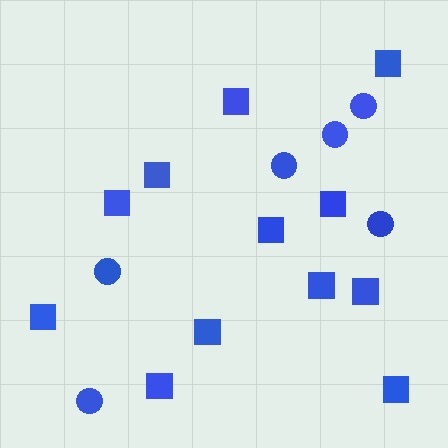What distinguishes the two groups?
There are 2 groups: one group of circles (6) and one group of squares (12).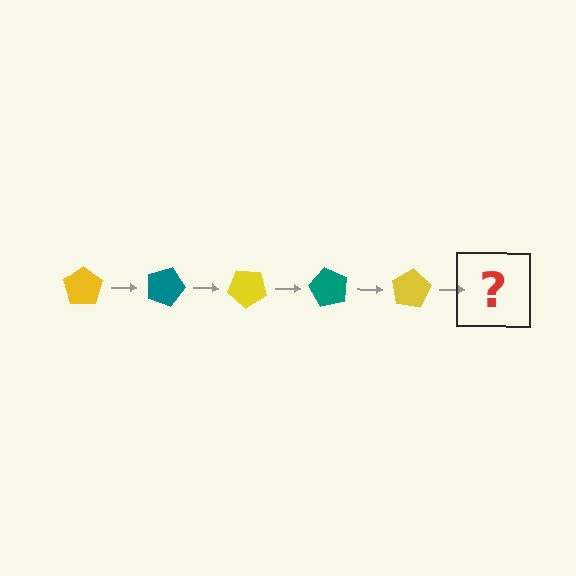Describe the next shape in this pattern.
It should be a teal pentagon, rotated 100 degrees from the start.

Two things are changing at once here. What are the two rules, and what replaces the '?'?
The two rules are that it rotates 20 degrees each step and the color cycles through yellow and teal. The '?' should be a teal pentagon, rotated 100 degrees from the start.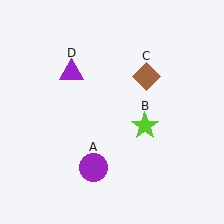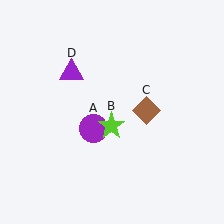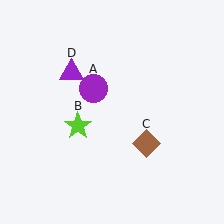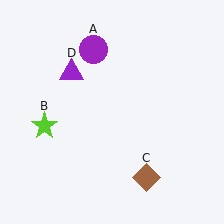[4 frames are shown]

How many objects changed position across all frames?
3 objects changed position: purple circle (object A), lime star (object B), brown diamond (object C).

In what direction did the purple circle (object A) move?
The purple circle (object A) moved up.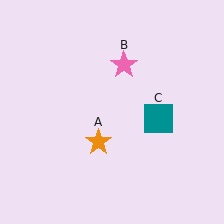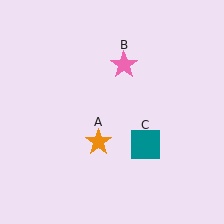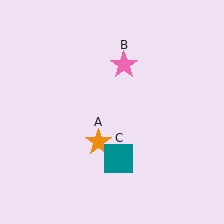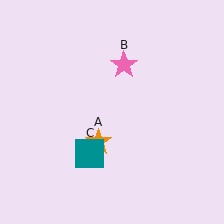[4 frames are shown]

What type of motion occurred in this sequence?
The teal square (object C) rotated clockwise around the center of the scene.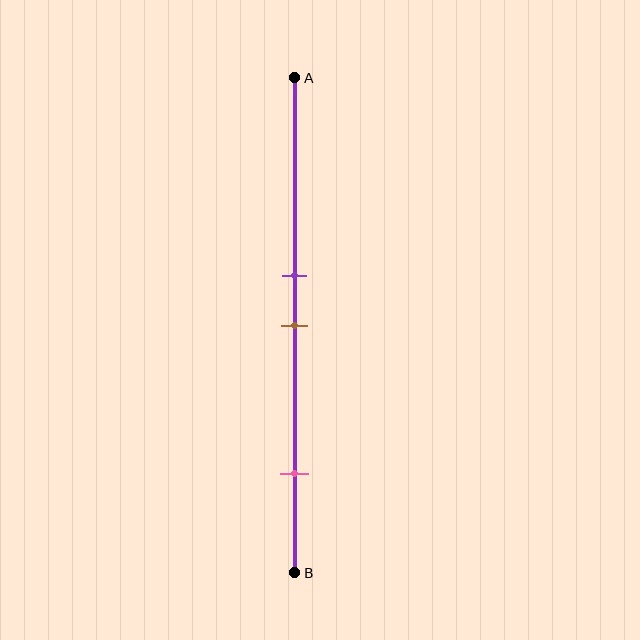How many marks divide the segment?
There are 3 marks dividing the segment.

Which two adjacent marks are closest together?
The purple and brown marks are the closest adjacent pair.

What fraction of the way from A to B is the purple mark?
The purple mark is approximately 40% (0.4) of the way from A to B.